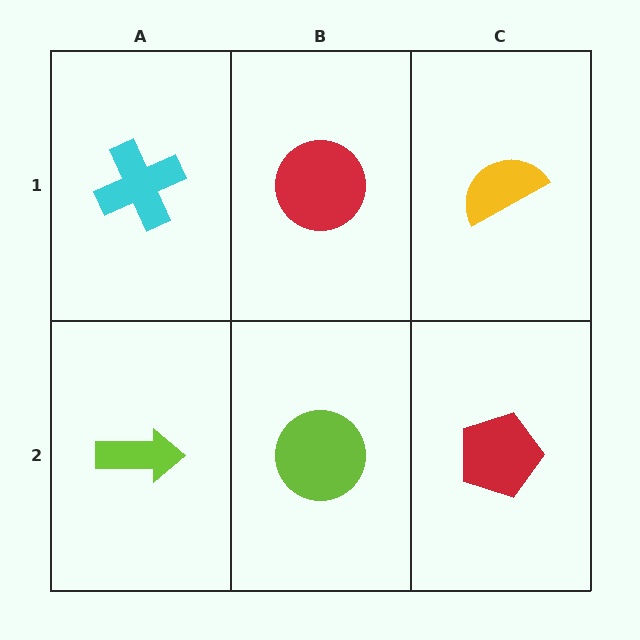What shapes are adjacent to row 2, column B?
A red circle (row 1, column B), a lime arrow (row 2, column A), a red pentagon (row 2, column C).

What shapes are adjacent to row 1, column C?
A red pentagon (row 2, column C), a red circle (row 1, column B).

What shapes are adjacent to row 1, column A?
A lime arrow (row 2, column A), a red circle (row 1, column B).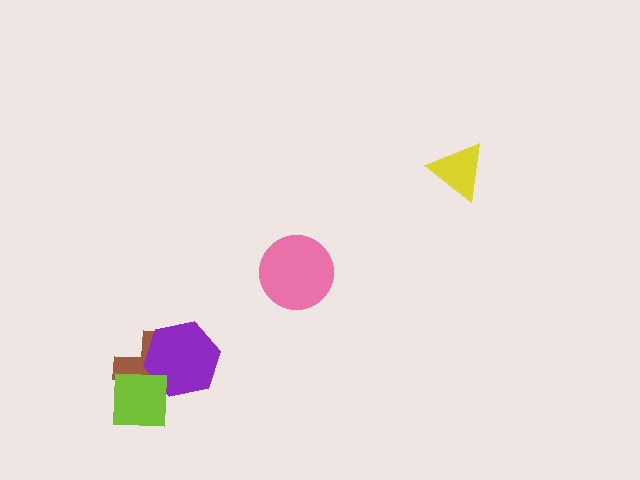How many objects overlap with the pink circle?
0 objects overlap with the pink circle.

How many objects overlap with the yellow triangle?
0 objects overlap with the yellow triangle.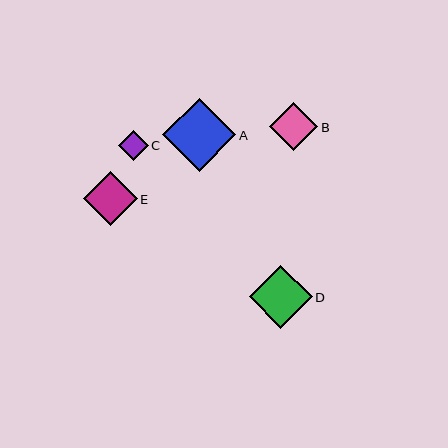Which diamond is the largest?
Diamond A is the largest with a size of approximately 73 pixels.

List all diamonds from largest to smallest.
From largest to smallest: A, D, E, B, C.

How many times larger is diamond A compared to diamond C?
Diamond A is approximately 2.4 times the size of diamond C.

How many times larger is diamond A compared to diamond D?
Diamond A is approximately 1.2 times the size of diamond D.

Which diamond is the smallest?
Diamond C is the smallest with a size of approximately 30 pixels.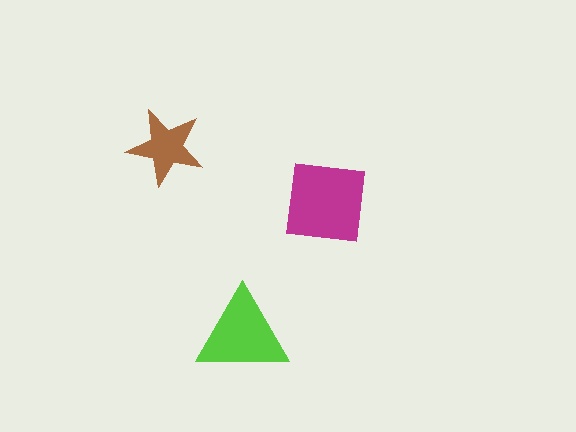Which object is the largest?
The magenta square.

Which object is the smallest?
The brown star.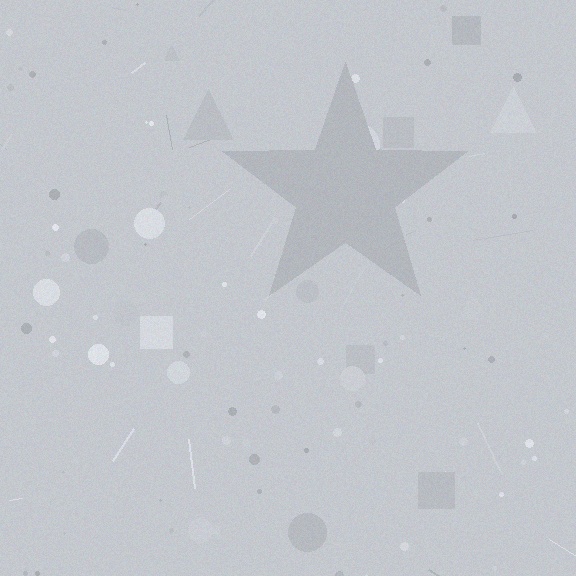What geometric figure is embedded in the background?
A star is embedded in the background.